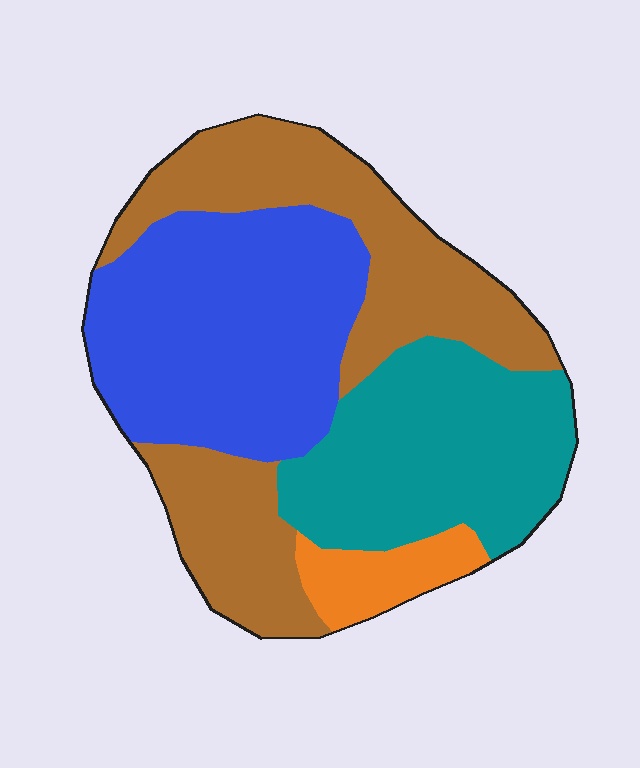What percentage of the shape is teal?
Teal covers 26% of the shape.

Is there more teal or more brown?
Brown.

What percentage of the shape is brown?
Brown takes up about one third (1/3) of the shape.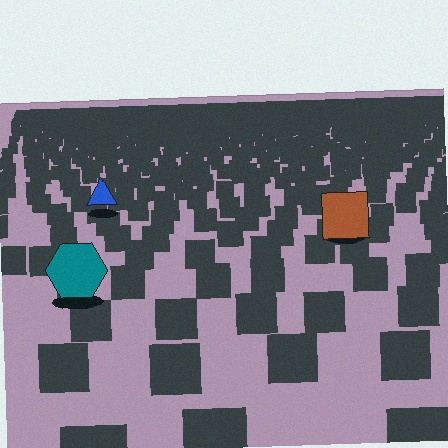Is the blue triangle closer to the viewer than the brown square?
No. The brown square is closer — you can tell from the texture gradient: the ground texture is coarser near it.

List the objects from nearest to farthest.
From nearest to farthest: the teal hexagon, the brown square, the blue triangle.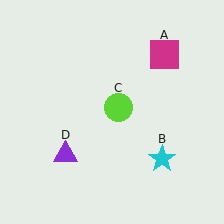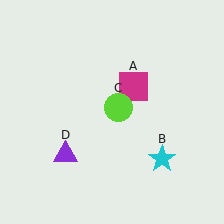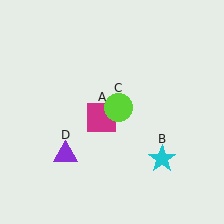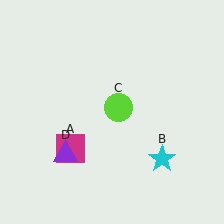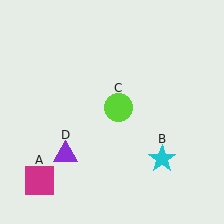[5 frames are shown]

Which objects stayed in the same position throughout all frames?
Cyan star (object B) and lime circle (object C) and purple triangle (object D) remained stationary.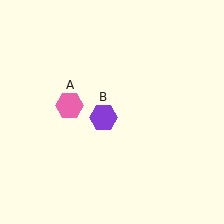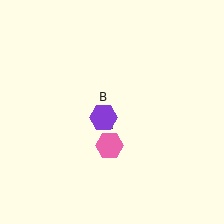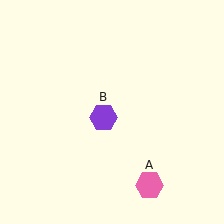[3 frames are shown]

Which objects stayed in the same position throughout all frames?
Purple hexagon (object B) remained stationary.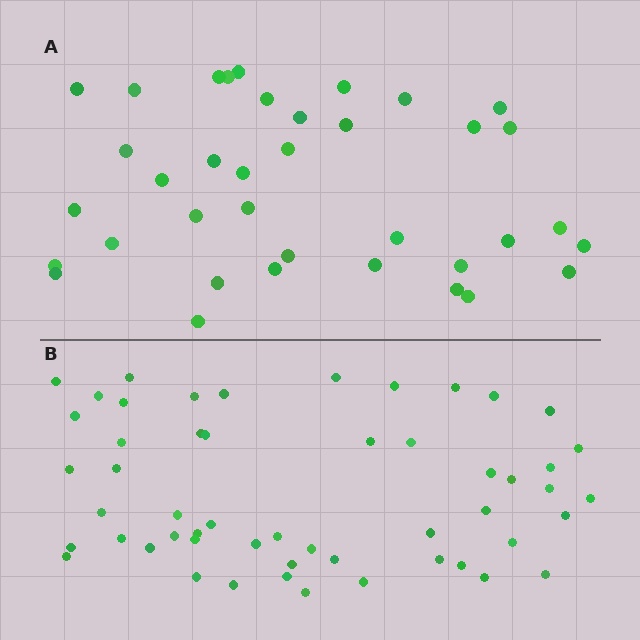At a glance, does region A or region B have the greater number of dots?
Region B (the bottom region) has more dots.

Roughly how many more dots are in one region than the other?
Region B has approximately 15 more dots than region A.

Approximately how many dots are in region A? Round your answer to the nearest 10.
About 40 dots. (The exact count is 37, which rounds to 40.)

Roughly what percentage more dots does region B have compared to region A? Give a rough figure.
About 45% more.